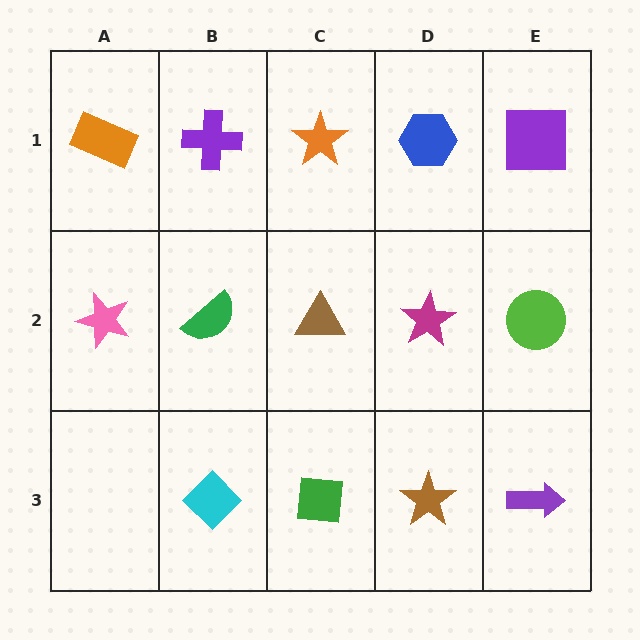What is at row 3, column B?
A cyan diamond.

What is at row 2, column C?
A brown triangle.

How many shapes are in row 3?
4 shapes.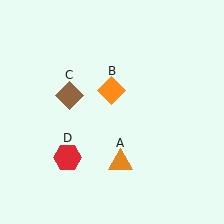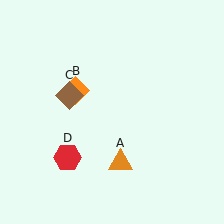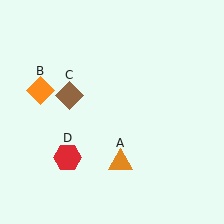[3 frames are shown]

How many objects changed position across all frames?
1 object changed position: orange diamond (object B).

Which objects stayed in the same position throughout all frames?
Orange triangle (object A) and brown diamond (object C) and red hexagon (object D) remained stationary.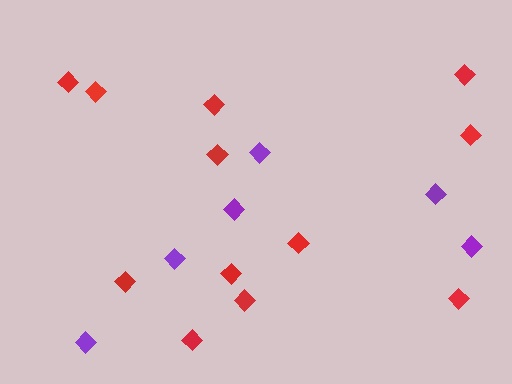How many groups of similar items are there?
There are 2 groups: one group of red diamonds (12) and one group of purple diamonds (6).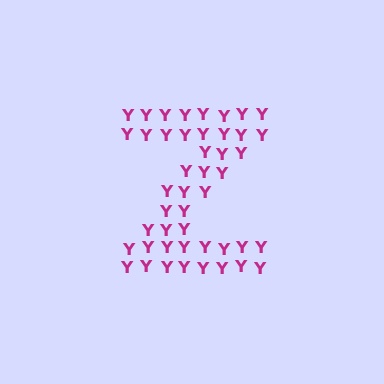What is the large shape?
The large shape is the letter Z.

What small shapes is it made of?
It is made of small letter Y's.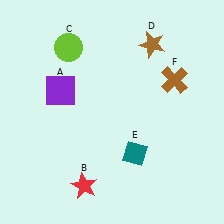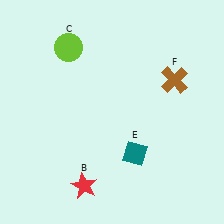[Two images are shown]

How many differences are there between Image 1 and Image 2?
There are 2 differences between the two images.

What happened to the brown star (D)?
The brown star (D) was removed in Image 2. It was in the top-right area of Image 1.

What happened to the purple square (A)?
The purple square (A) was removed in Image 2. It was in the top-left area of Image 1.